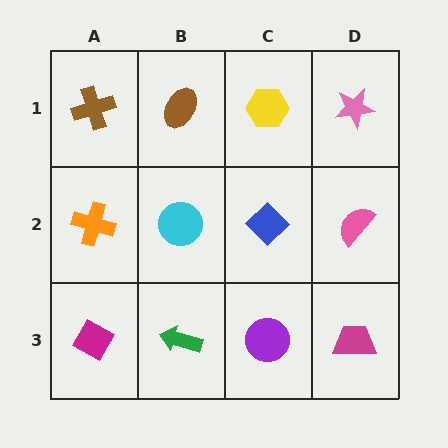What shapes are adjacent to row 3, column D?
A pink semicircle (row 2, column D), a purple circle (row 3, column C).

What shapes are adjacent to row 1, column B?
A cyan circle (row 2, column B), a brown cross (row 1, column A), a yellow hexagon (row 1, column C).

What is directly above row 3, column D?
A pink semicircle.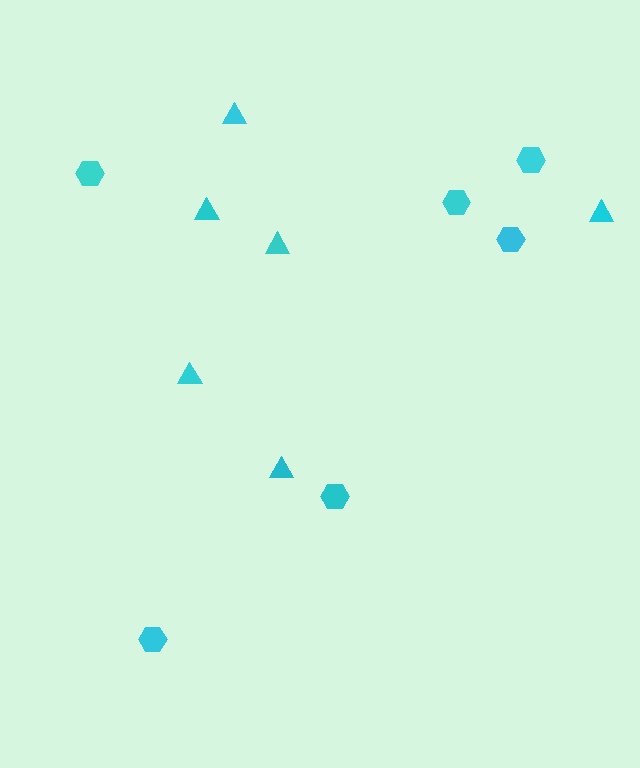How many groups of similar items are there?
There are 2 groups: one group of hexagons (6) and one group of triangles (6).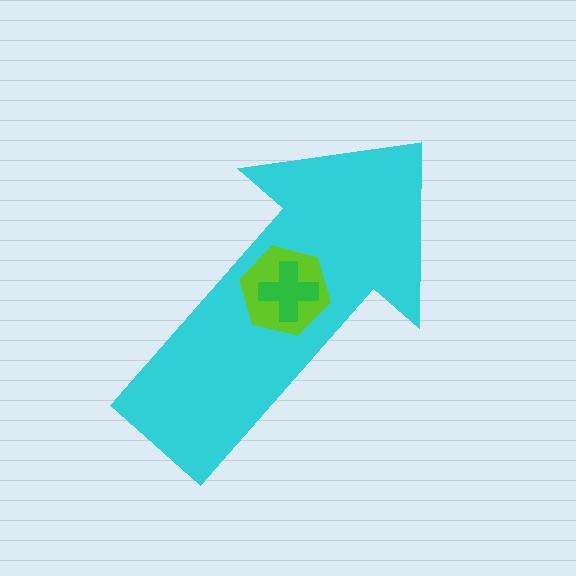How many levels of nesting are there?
3.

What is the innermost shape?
The green cross.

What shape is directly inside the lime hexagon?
The green cross.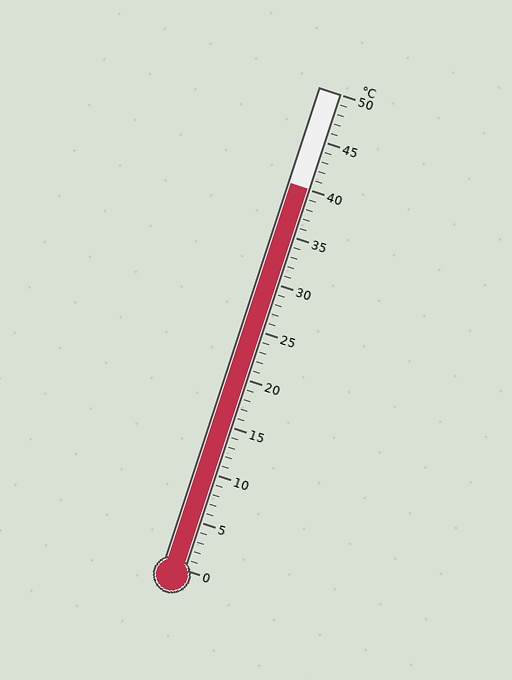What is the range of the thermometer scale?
The thermometer scale ranges from 0°C to 50°C.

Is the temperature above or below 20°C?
The temperature is above 20°C.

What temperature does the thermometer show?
The thermometer shows approximately 40°C.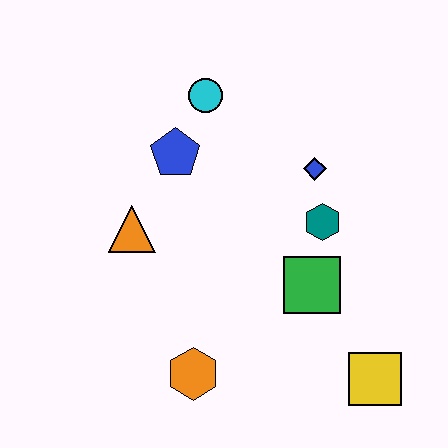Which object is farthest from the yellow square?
The cyan circle is farthest from the yellow square.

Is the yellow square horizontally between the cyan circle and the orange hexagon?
No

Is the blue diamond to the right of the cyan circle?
Yes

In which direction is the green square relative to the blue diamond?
The green square is below the blue diamond.